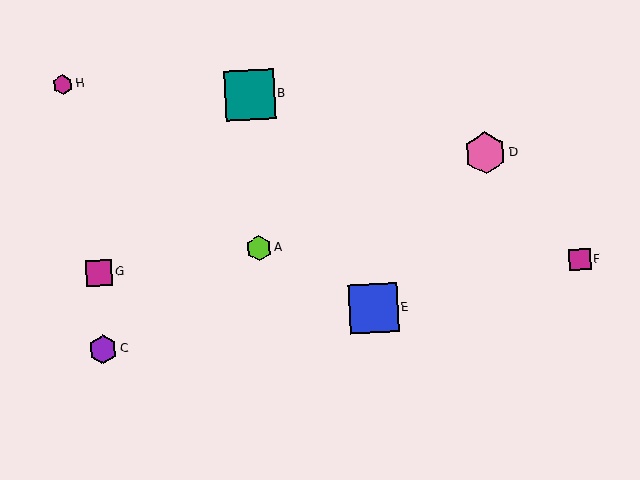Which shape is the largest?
The teal square (labeled B) is the largest.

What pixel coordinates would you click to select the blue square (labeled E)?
Click at (374, 308) to select the blue square E.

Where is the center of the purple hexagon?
The center of the purple hexagon is at (103, 349).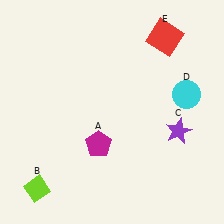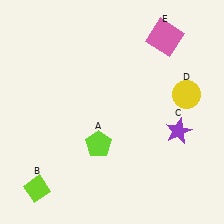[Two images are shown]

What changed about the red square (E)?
In Image 1, E is red. In Image 2, it changed to pink.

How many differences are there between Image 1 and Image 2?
There are 3 differences between the two images.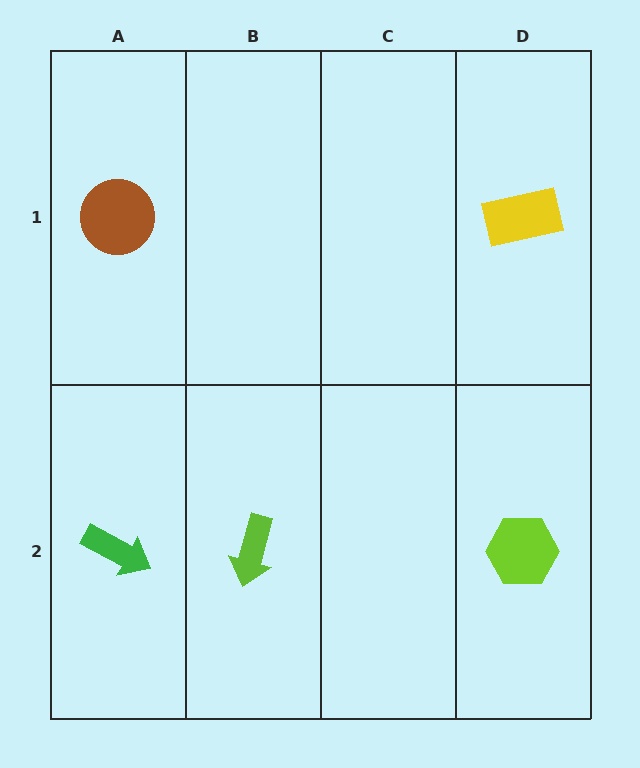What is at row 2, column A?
A green arrow.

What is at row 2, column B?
A lime arrow.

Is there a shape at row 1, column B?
No, that cell is empty.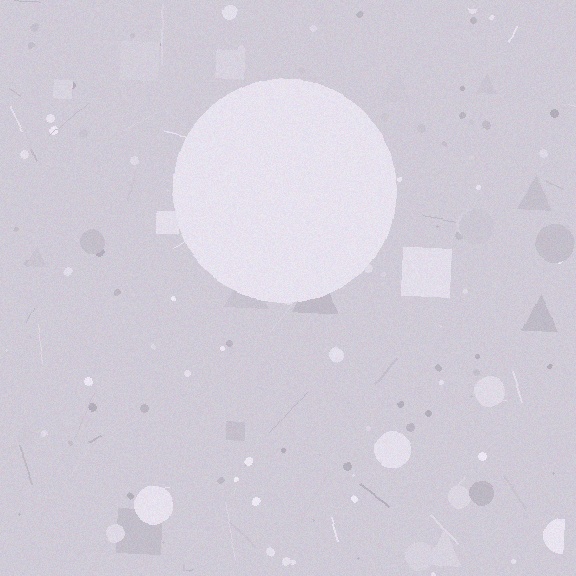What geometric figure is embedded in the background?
A circle is embedded in the background.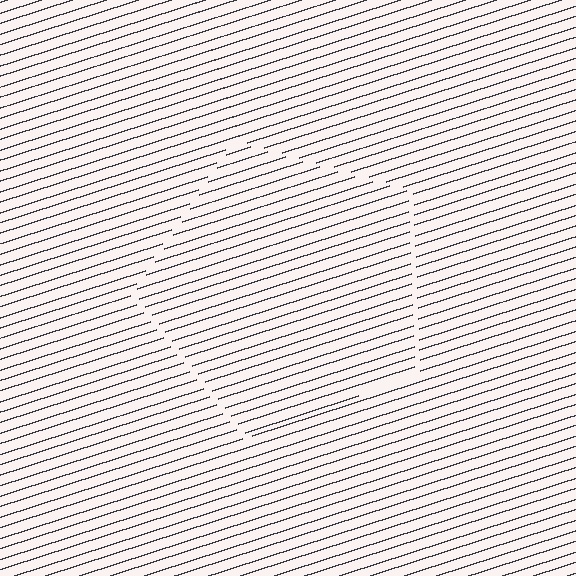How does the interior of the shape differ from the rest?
The interior of the shape contains the same grating, shifted by half a period — the contour is defined by the phase discontinuity where line-ends from the inner and outer gratings abut.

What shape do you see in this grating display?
An illusory pentagon. The interior of the shape contains the same grating, shifted by half a period — the contour is defined by the phase discontinuity where line-ends from the inner and outer gratings abut.